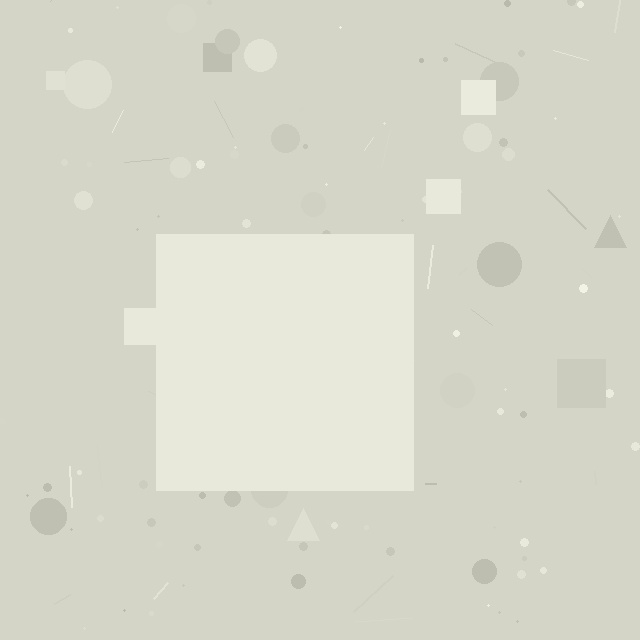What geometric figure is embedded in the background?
A square is embedded in the background.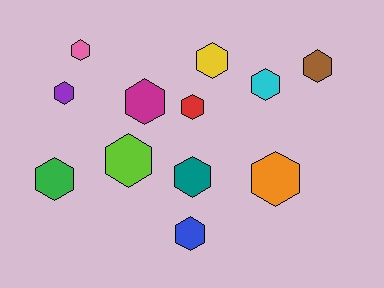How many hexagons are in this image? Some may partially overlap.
There are 12 hexagons.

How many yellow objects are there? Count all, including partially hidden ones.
There is 1 yellow object.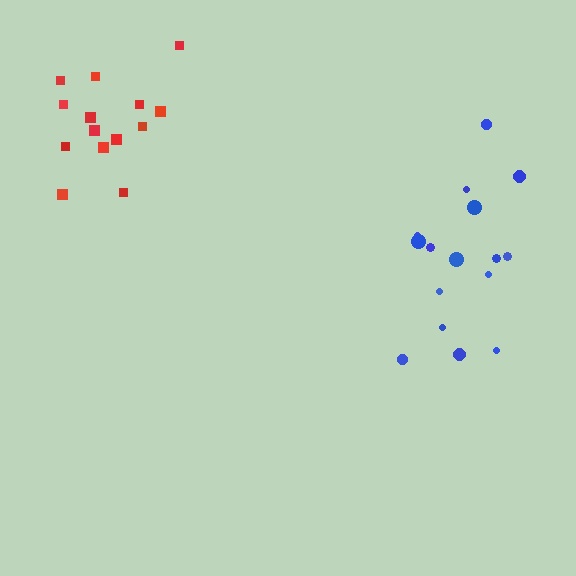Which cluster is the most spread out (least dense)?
Blue.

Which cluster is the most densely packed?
Red.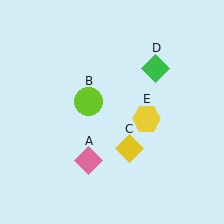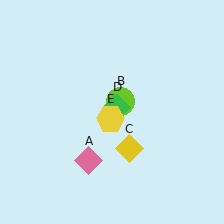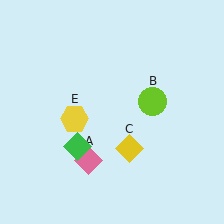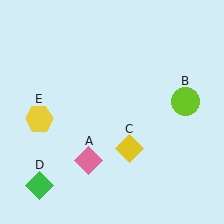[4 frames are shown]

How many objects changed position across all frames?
3 objects changed position: lime circle (object B), green diamond (object D), yellow hexagon (object E).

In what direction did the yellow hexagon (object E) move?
The yellow hexagon (object E) moved left.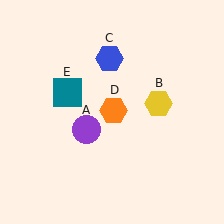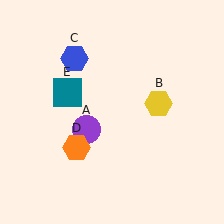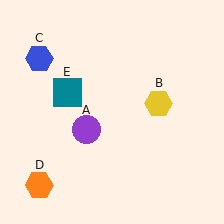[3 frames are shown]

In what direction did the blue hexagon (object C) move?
The blue hexagon (object C) moved left.